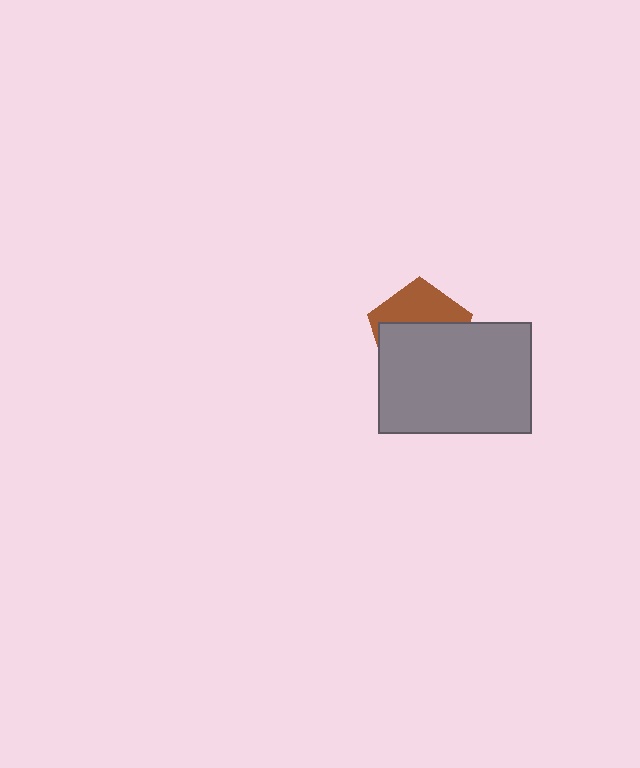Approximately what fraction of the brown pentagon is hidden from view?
Roughly 61% of the brown pentagon is hidden behind the gray rectangle.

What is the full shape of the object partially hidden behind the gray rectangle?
The partially hidden object is a brown pentagon.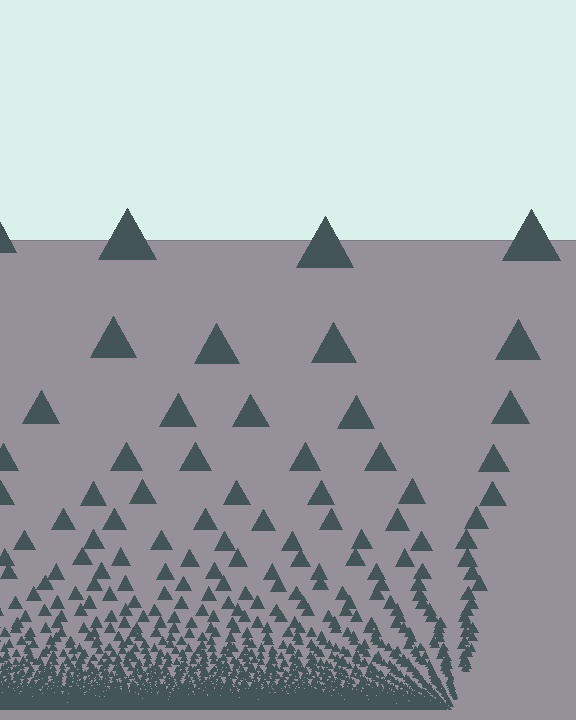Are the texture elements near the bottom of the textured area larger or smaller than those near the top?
Smaller. The gradient is inverted — elements near the bottom are smaller and denser.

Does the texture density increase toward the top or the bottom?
Density increases toward the bottom.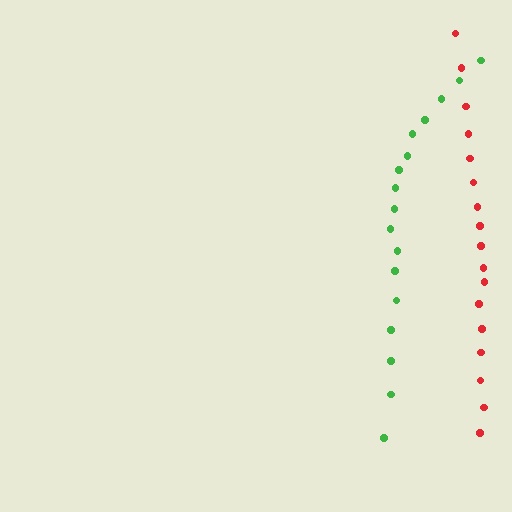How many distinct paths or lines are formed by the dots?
There are 2 distinct paths.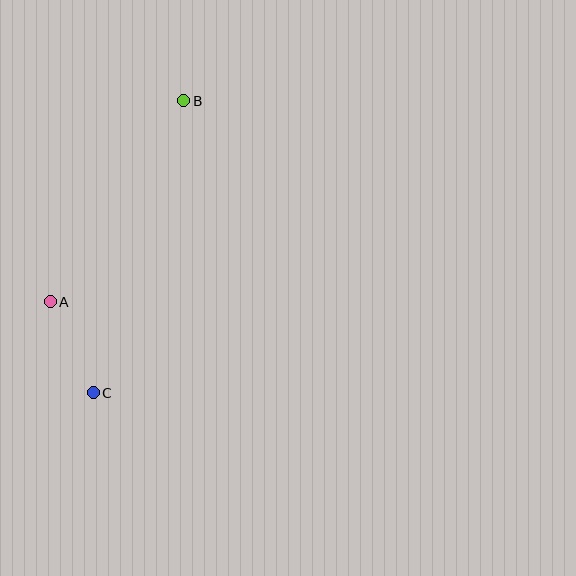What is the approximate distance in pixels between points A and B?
The distance between A and B is approximately 241 pixels.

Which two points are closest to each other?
Points A and C are closest to each other.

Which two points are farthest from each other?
Points B and C are farthest from each other.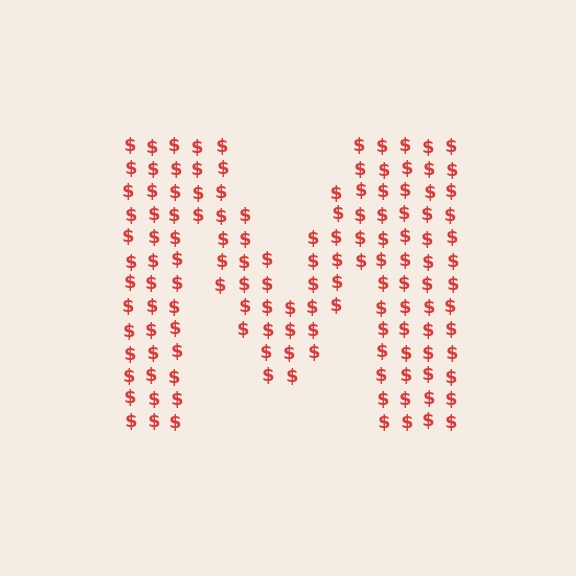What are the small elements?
The small elements are dollar signs.